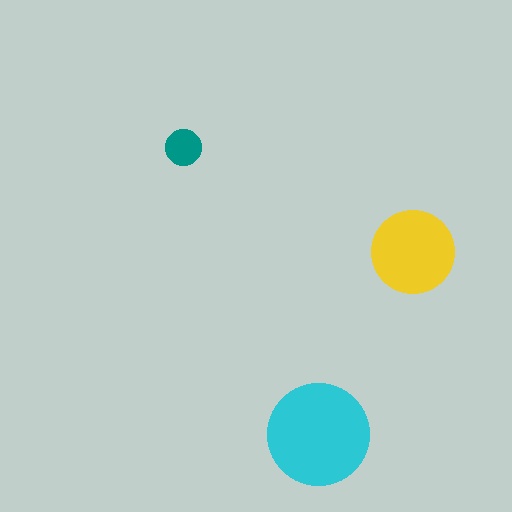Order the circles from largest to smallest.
the cyan one, the yellow one, the teal one.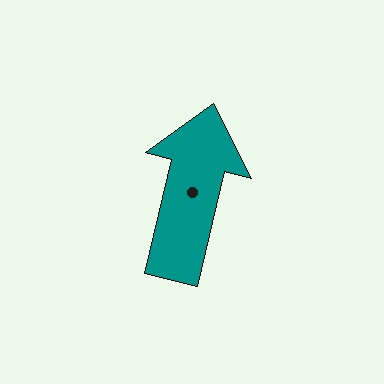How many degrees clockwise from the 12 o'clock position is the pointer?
Approximately 14 degrees.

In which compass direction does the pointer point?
North.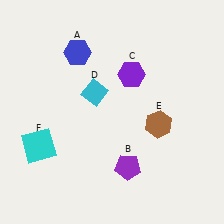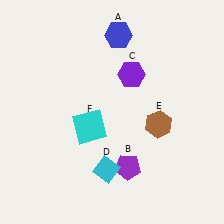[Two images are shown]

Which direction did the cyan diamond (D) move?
The cyan diamond (D) moved down.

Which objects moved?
The objects that moved are: the blue hexagon (A), the cyan diamond (D), the cyan square (F).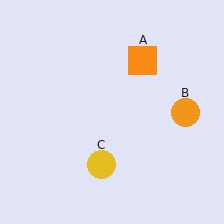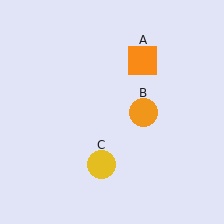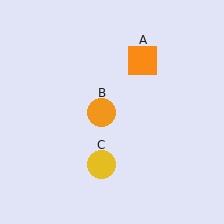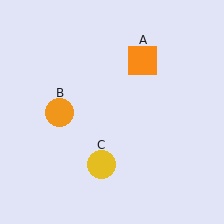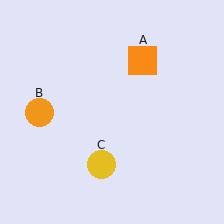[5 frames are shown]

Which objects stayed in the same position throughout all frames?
Orange square (object A) and yellow circle (object C) remained stationary.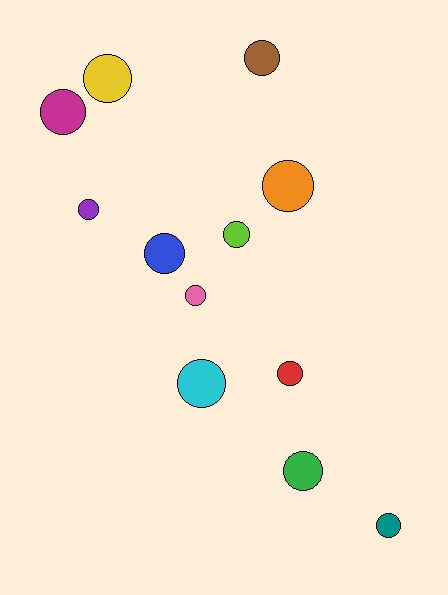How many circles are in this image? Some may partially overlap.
There are 12 circles.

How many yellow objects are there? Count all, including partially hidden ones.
There is 1 yellow object.